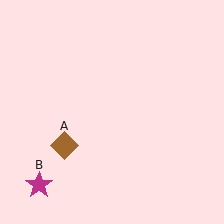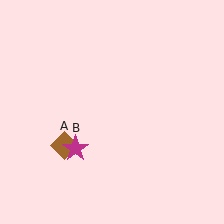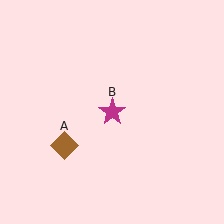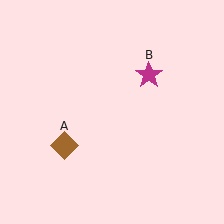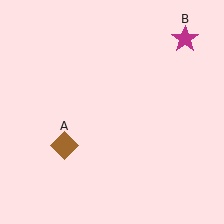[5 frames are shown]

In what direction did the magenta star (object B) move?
The magenta star (object B) moved up and to the right.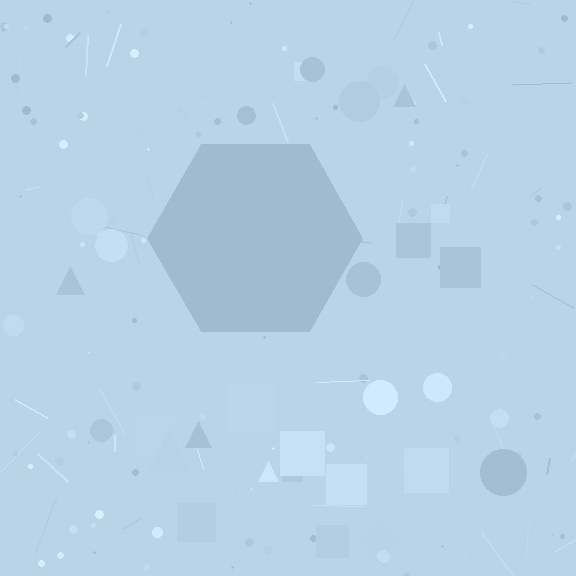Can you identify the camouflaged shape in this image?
The camouflaged shape is a hexagon.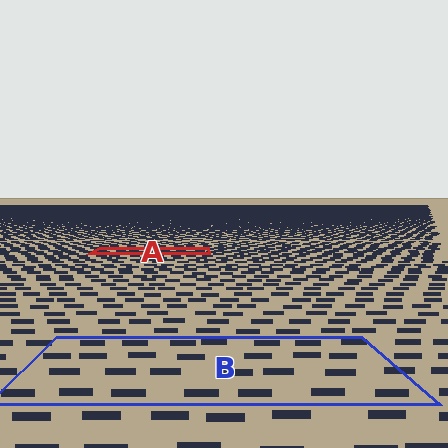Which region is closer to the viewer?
Region B is closer. The texture elements there are larger and more spread out.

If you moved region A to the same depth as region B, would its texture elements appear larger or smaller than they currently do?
They would appear larger. At a closer depth, the same texture elements are projected at a bigger on-screen size.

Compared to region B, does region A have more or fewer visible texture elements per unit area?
Region A has more texture elements per unit area — they are packed more densely because it is farther away.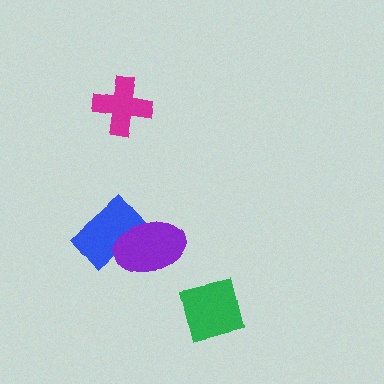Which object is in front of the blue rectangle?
The purple ellipse is in front of the blue rectangle.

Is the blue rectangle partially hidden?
Yes, it is partially covered by another shape.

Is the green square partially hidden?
No, no other shape covers it.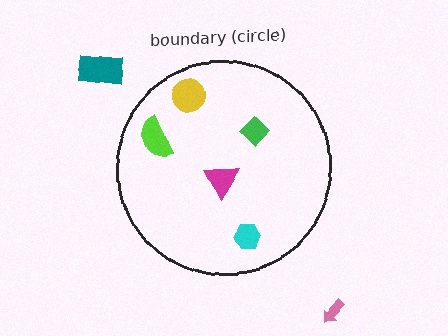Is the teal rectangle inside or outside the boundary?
Outside.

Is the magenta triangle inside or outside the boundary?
Inside.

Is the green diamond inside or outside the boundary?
Inside.